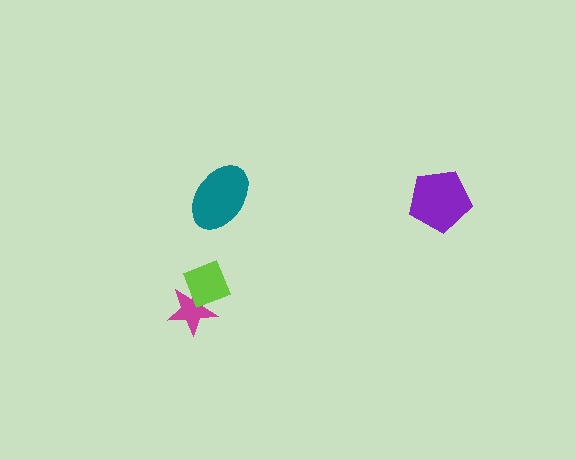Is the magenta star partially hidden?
Yes, it is partially covered by another shape.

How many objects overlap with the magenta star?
1 object overlaps with the magenta star.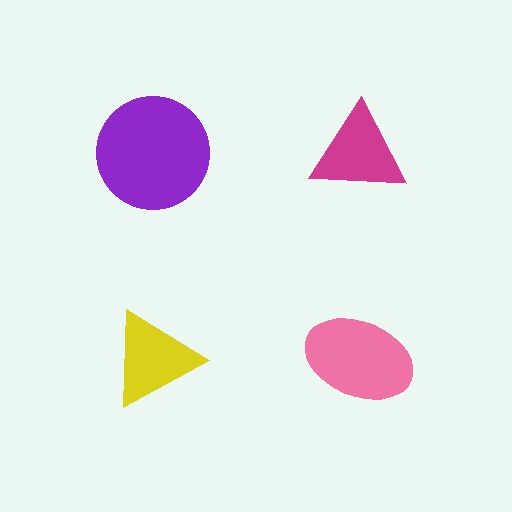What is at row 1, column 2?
A magenta triangle.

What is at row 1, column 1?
A purple circle.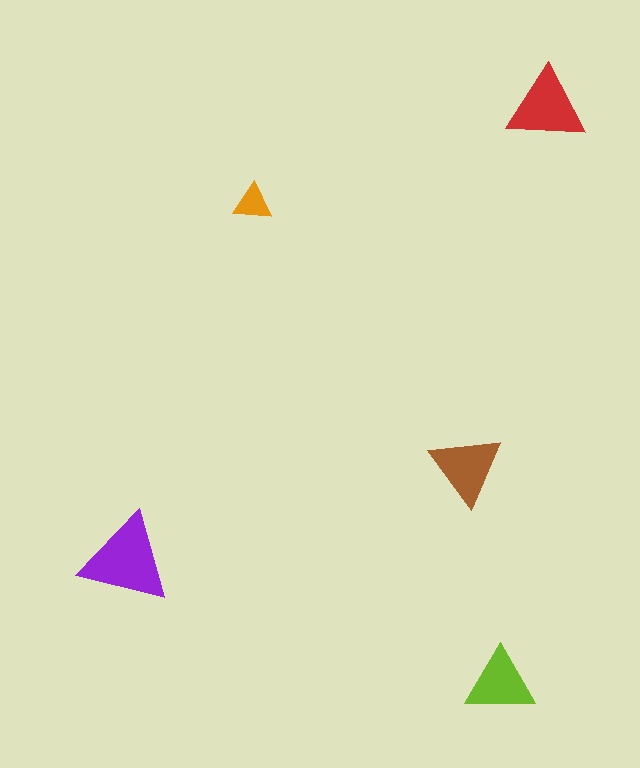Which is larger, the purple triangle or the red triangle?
The purple one.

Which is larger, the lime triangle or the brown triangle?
The brown one.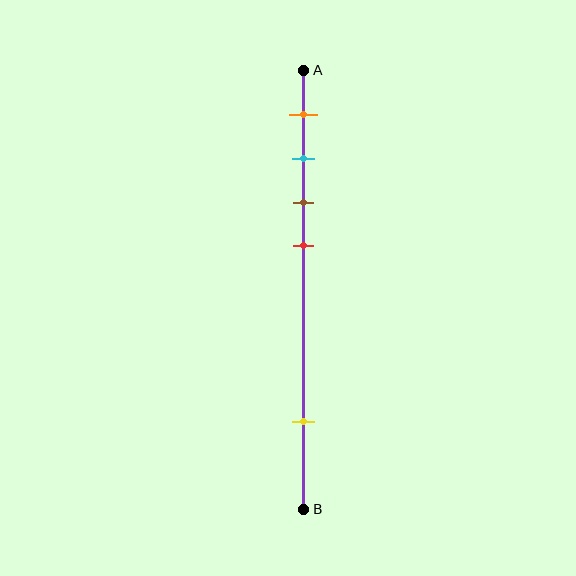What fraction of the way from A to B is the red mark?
The red mark is approximately 40% (0.4) of the way from A to B.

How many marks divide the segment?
There are 5 marks dividing the segment.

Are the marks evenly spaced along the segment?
No, the marks are not evenly spaced.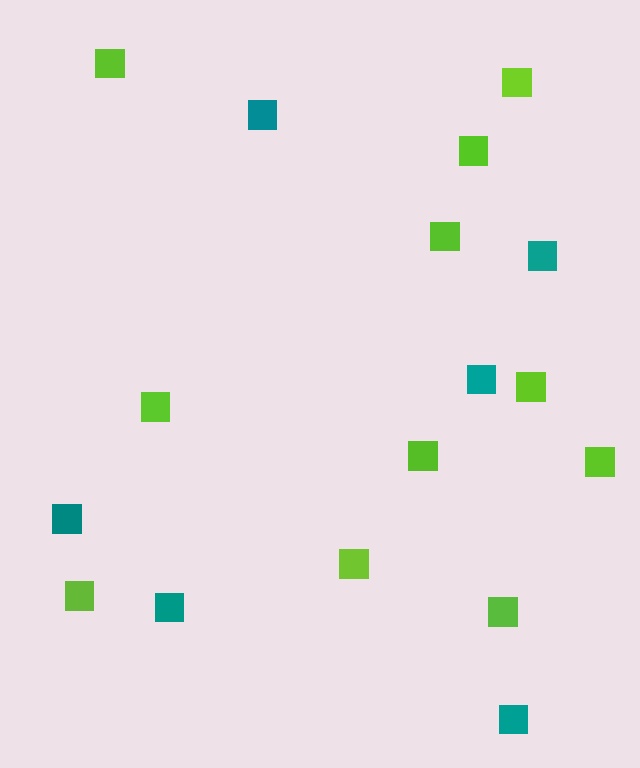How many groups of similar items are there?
There are 2 groups: one group of teal squares (6) and one group of lime squares (11).